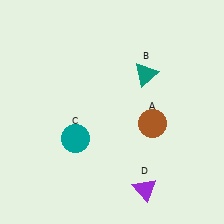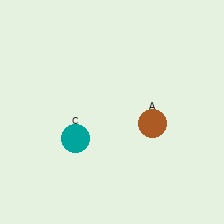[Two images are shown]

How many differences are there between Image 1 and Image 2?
There are 2 differences between the two images.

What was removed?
The purple triangle (D), the teal triangle (B) were removed in Image 2.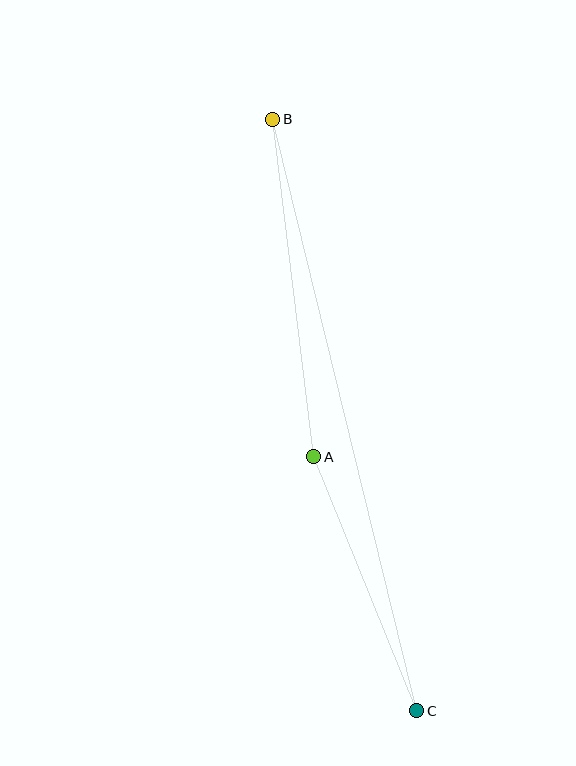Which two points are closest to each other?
Points A and C are closest to each other.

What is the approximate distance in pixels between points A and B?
The distance between A and B is approximately 340 pixels.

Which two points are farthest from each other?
Points B and C are farthest from each other.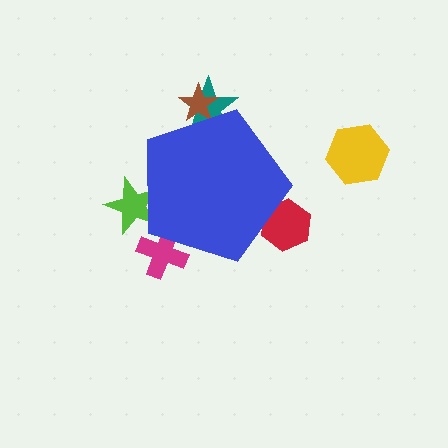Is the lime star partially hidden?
Yes, the lime star is partially hidden behind the blue pentagon.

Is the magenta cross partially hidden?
Yes, the magenta cross is partially hidden behind the blue pentagon.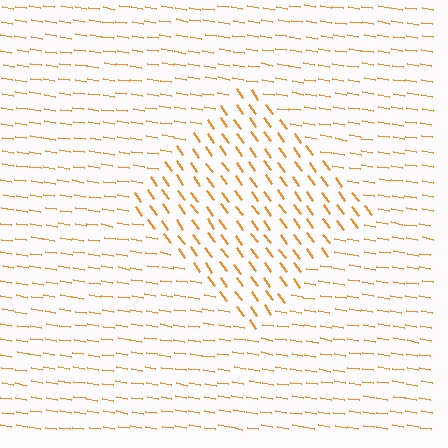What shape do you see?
I see a diamond.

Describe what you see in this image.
The image is filled with small orange line segments. A diamond region in the image has lines oriented differently from the surrounding lines, creating a visible texture boundary.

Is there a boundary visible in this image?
Yes, there is a texture boundary formed by a change in line orientation.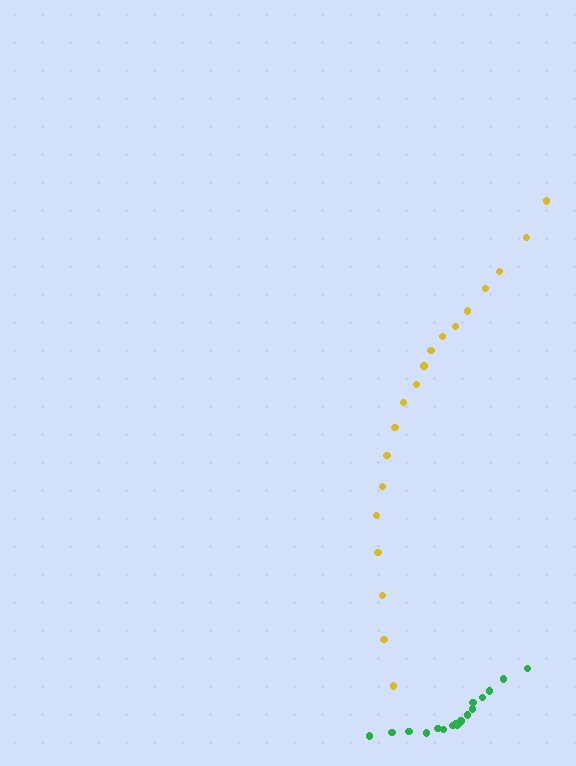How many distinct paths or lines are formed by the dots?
There are 2 distinct paths.